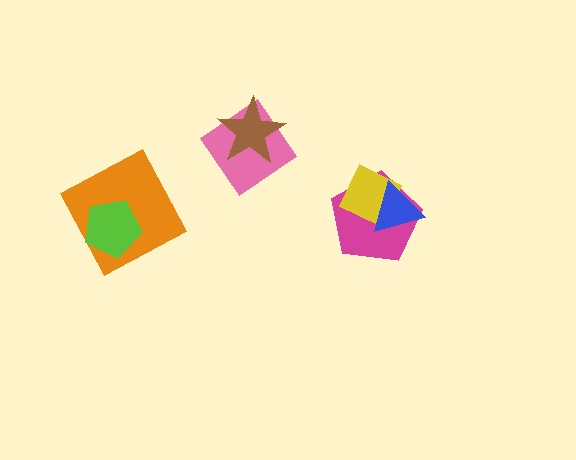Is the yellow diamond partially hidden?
Yes, it is partially covered by another shape.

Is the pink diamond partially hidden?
Yes, it is partially covered by another shape.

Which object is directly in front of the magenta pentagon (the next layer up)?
The yellow diamond is directly in front of the magenta pentagon.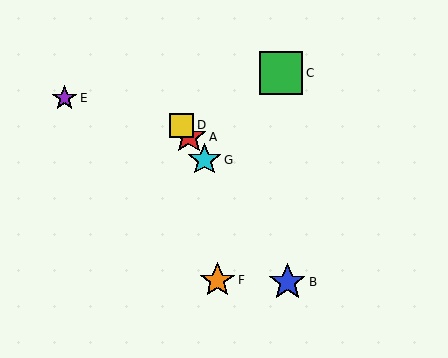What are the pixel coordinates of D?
Object D is at (181, 125).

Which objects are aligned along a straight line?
Objects A, B, D, G are aligned along a straight line.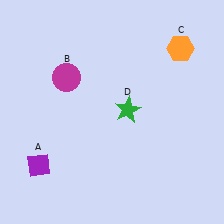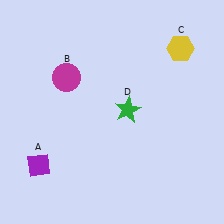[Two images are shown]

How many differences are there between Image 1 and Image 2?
There is 1 difference between the two images.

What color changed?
The hexagon (C) changed from orange in Image 1 to yellow in Image 2.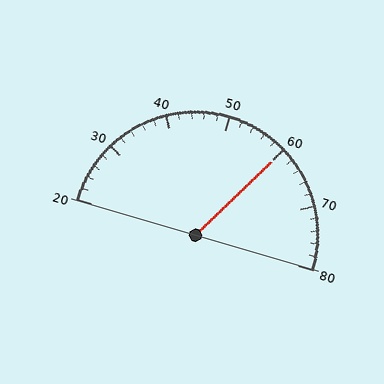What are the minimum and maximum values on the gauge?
The gauge ranges from 20 to 80.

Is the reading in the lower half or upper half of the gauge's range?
The reading is in the upper half of the range (20 to 80).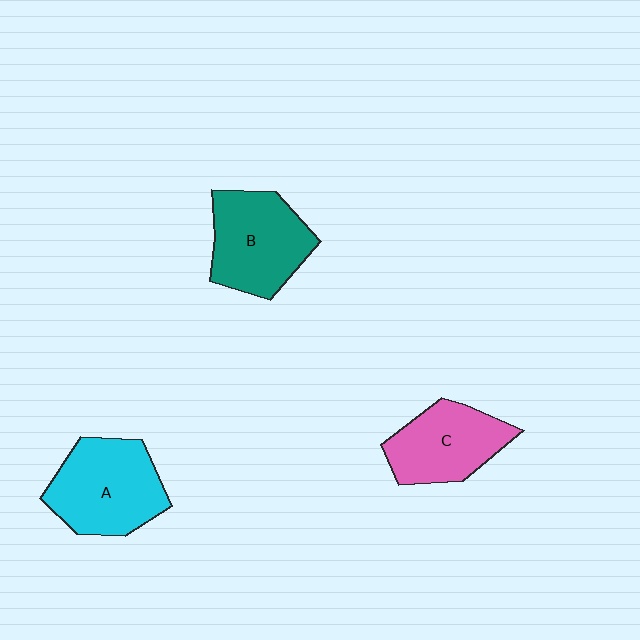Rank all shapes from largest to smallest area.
From largest to smallest: A (cyan), B (teal), C (pink).